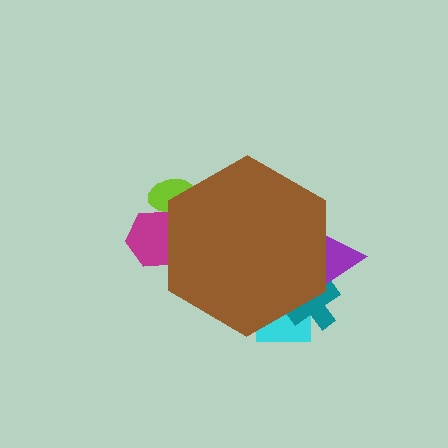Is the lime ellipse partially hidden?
Yes, the lime ellipse is partially hidden behind the brown hexagon.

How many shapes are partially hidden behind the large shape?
5 shapes are partially hidden.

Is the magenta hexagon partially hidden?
Yes, the magenta hexagon is partially hidden behind the brown hexagon.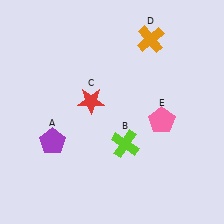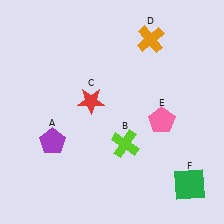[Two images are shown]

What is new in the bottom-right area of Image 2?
A green square (F) was added in the bottom-right area of Image 2.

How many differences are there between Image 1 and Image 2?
There is 1 difference between the two images.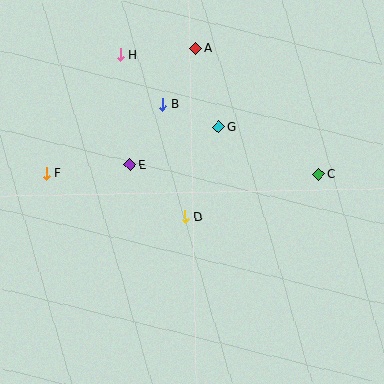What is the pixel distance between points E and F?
The distance between E and F is 85 pixels.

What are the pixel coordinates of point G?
Point G is at (218, 127).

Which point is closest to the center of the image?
Point D at (185, 217) is closest to the center.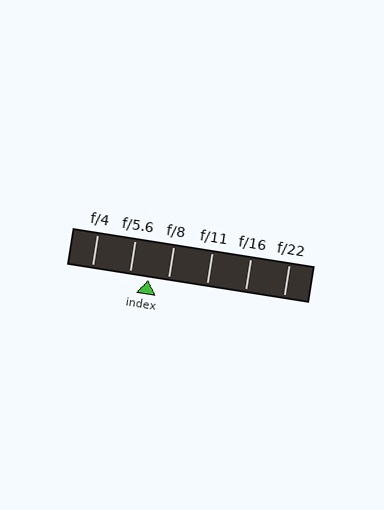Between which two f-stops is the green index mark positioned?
The index mark is between f/5.6 and f/8.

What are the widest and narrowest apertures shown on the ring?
The widest aperture shown is f/4 and the narrowest is f/22.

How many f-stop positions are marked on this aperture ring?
There are 6 f-stop positions marked.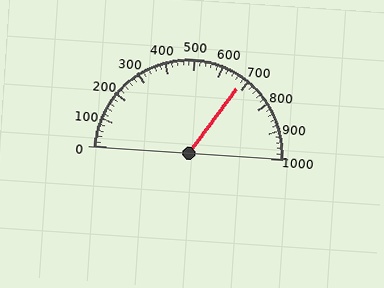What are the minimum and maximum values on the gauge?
The gauge ranges from 0 to 1000.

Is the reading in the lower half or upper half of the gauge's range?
The reading is in the upper half of the range (0 to 1000).